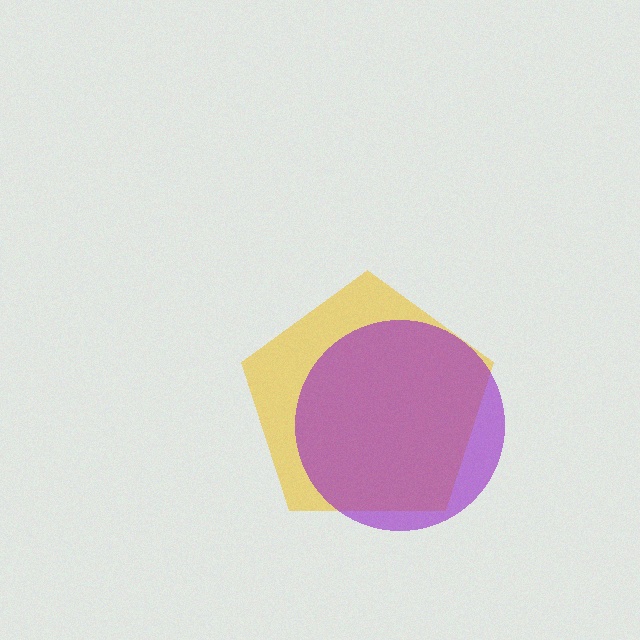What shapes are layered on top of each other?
The layered shapes are: a yellow pentagon, a purple circle.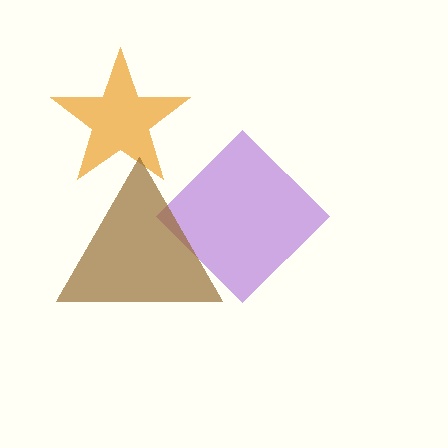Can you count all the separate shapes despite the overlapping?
Yes, there are 3 separate shapes.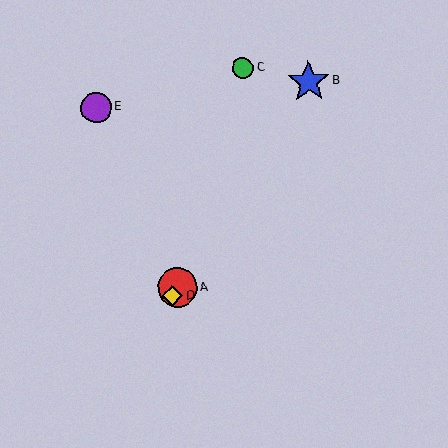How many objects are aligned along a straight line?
3 objects (A, B, D) are aligned along a straight line.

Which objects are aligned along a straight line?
Objects A, B, D are aligned along a straight line.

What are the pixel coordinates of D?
Object D is at (172, 296).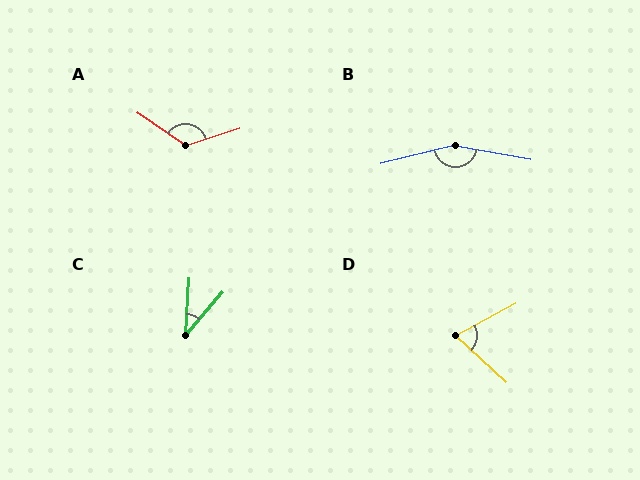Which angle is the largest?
B, at approximately 156 degrees.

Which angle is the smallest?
C, at approximately 37 degrees.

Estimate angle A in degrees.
Approximately 128 degrees.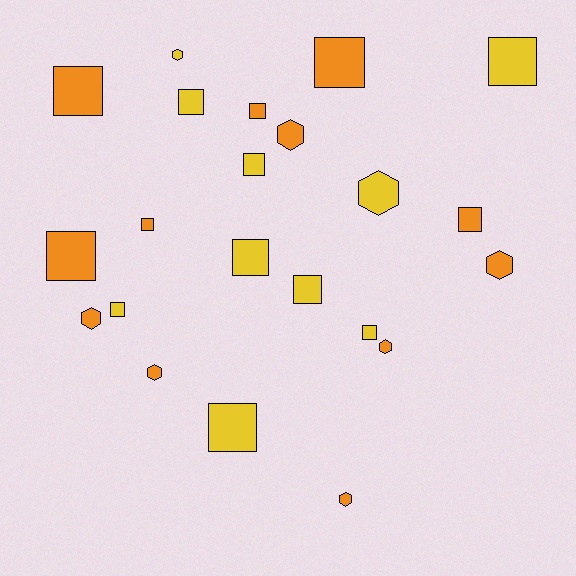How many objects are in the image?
There are 22 objects.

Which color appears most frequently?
Orange, with 12 objects.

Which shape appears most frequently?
Square, with 14 objects.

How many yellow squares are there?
There are 8 yellow squares.